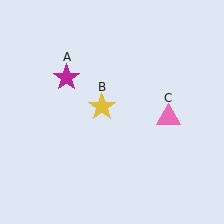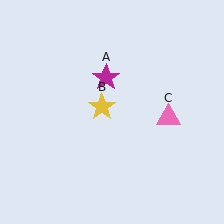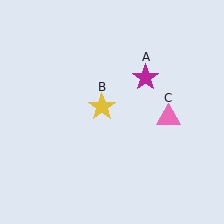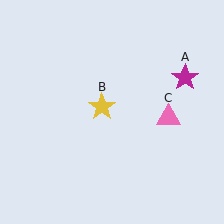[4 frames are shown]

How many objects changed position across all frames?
1 object changed position: magenta star (object A).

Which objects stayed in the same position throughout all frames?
Yellow star (object B) and pink triangle (object C) remained stationary.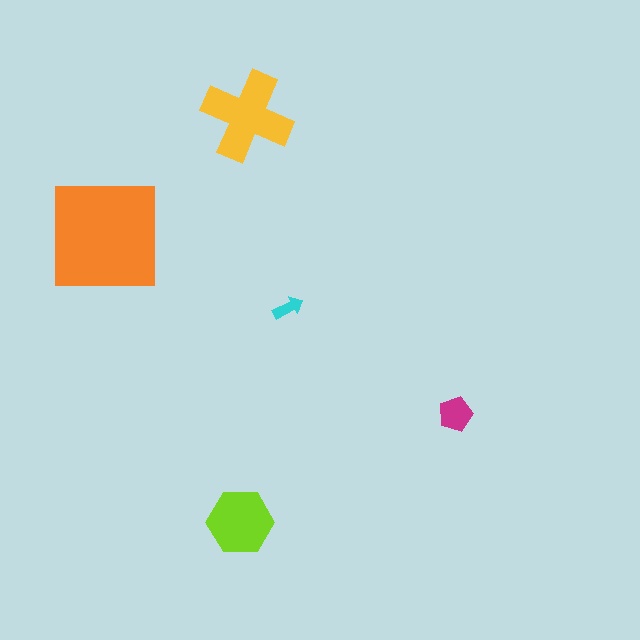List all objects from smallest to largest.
The cyan arrow, the magenta pentagon, the lime hexagon, the yellow cross, the orange square.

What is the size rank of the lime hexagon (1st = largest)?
3rd.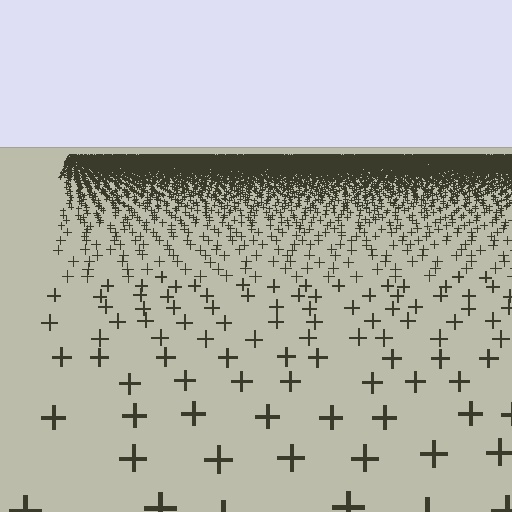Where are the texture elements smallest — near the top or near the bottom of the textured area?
Near the top.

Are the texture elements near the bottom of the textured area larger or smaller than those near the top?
Larger. Near the bottom, elements are closer to the viewer and appear at a bigger on-screen size.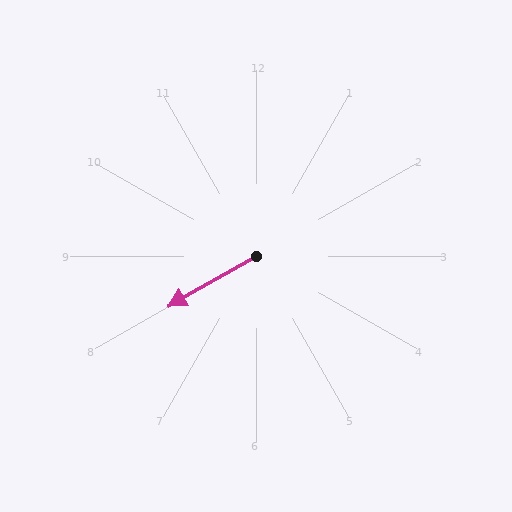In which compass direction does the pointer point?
Southwest.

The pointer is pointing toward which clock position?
Roughly 8 o'clock.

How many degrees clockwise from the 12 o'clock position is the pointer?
Approximately 240 degrees.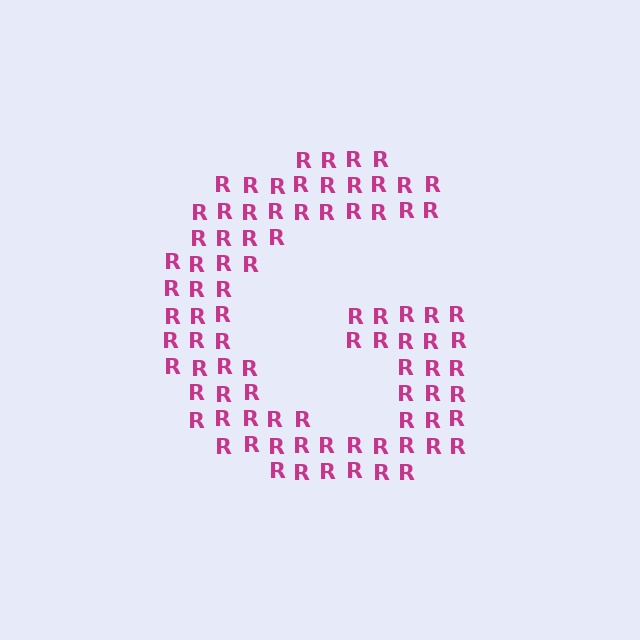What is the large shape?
The large shape is the letter G.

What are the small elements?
The small elements are letter R's.